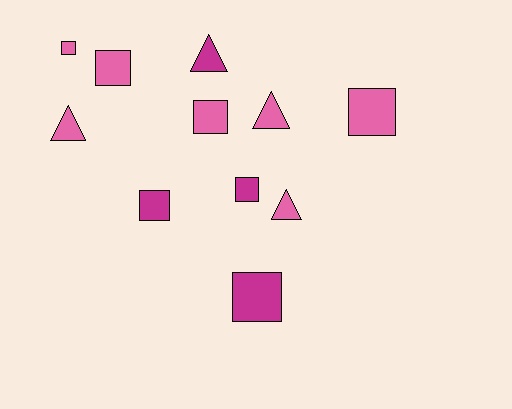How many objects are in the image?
There are 11 objects.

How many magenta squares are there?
There are 3 magenta squares.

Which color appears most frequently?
Pink, with 7 objects.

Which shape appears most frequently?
Square, with 7 objects.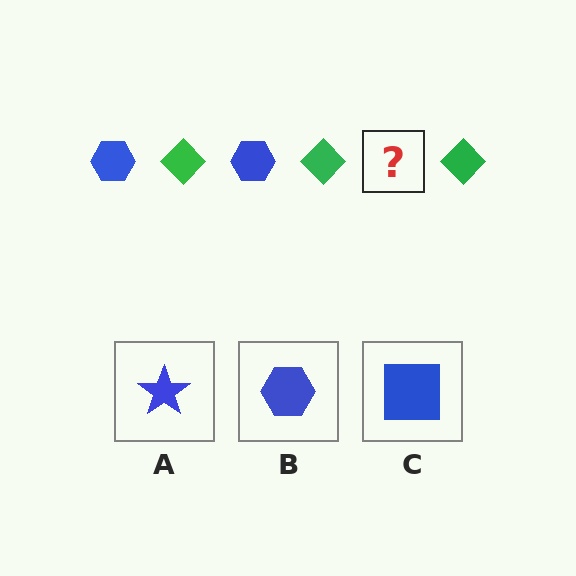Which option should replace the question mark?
Option B.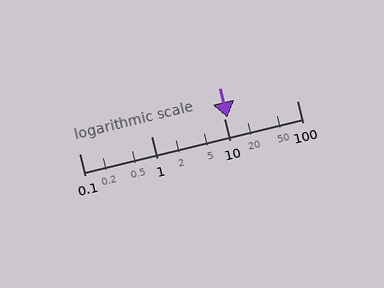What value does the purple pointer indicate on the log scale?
The pointer indicates approximately 11.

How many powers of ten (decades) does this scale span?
The scale spans 3 decades, from 0.1 to 100.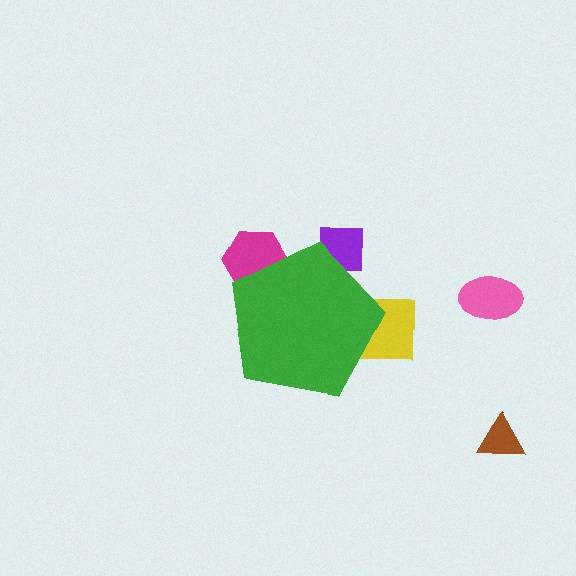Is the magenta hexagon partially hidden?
Yes, the magenta hexagon is partially hidden behind the green pentagon.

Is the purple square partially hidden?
Yes, the purple square is partially hidden behind the green pentagon.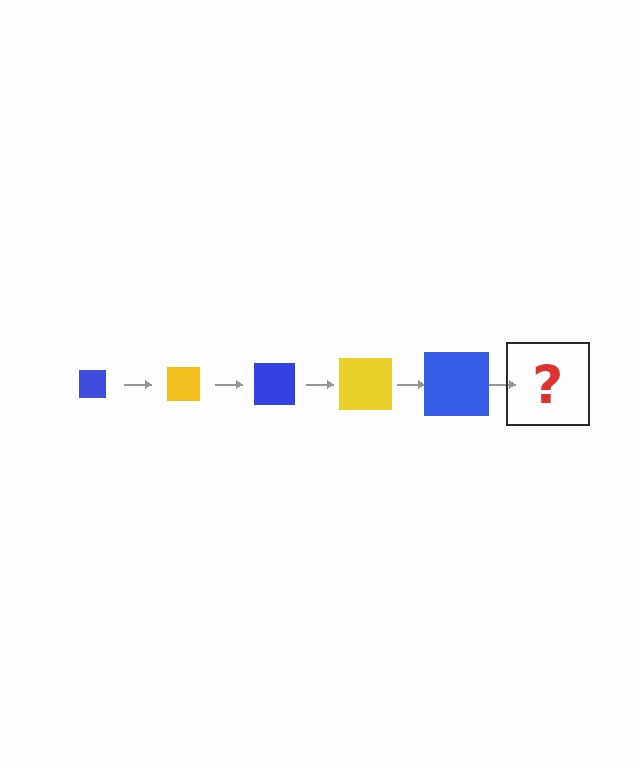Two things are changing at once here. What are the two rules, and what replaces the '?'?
The two rules are that the square grows larger each step and the color cycles through blue and yellow. The '?' should be a yellow square, larger than the previous one.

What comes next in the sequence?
The next element should be a yellow square, larger than the previous one.